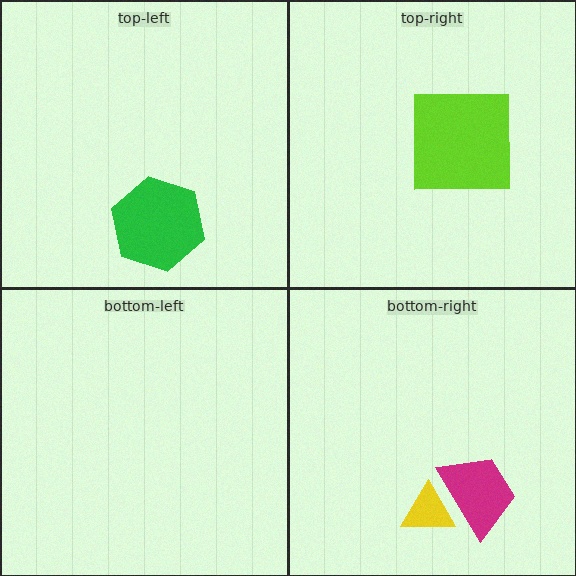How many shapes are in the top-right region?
1.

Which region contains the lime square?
The top-right region.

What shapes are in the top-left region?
The green hexagon.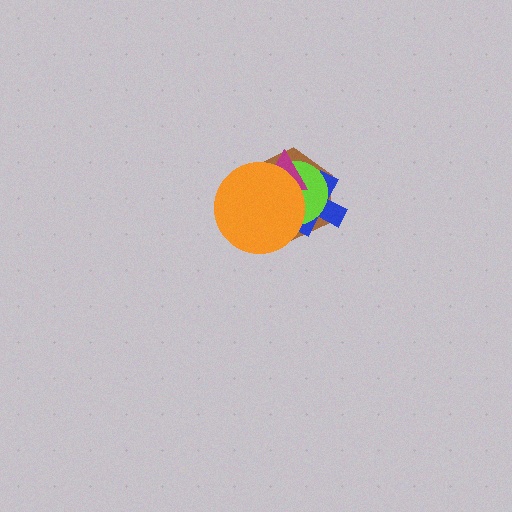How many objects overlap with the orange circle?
4 objects overlap with the orange circle.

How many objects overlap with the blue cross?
4 objects overlap with the blue cross.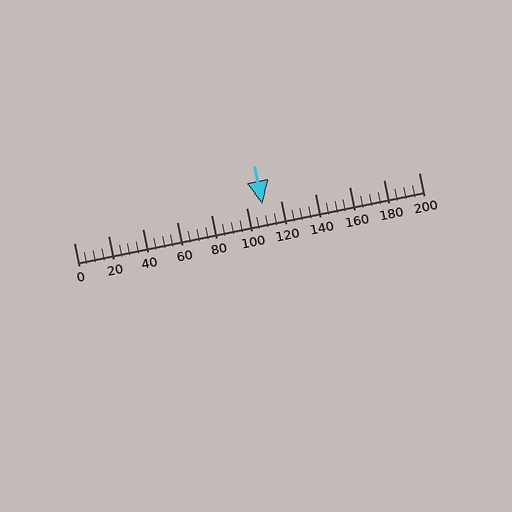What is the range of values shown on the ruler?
The ruler shows values from 0 to 200.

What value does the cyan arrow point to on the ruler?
The cyan arrow points to approximately 109.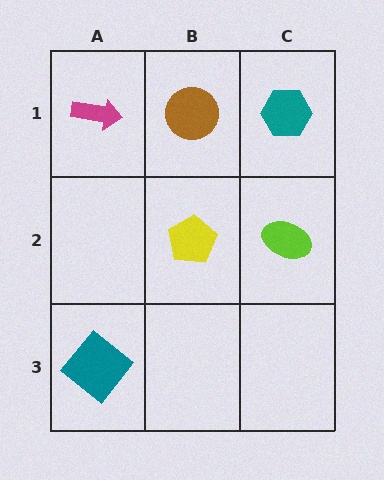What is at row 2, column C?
A lime ellipse.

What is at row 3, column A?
A teal diamond.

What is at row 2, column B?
A yellow pentagon.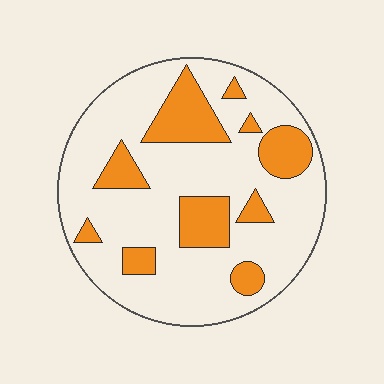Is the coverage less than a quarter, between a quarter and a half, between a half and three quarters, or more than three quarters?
Less than a quarter.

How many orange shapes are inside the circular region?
10.